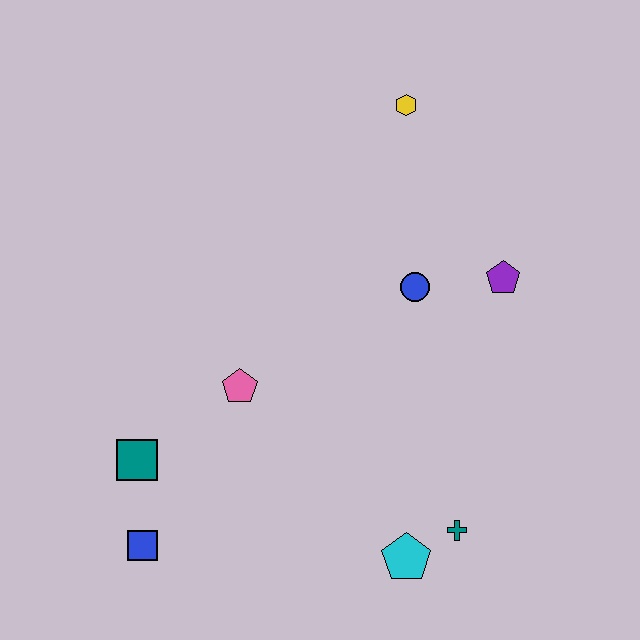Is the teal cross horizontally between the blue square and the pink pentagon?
No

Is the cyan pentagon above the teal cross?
No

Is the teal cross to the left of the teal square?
No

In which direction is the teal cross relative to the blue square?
The teal cross is to the right of the blue square.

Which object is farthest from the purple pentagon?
The blue square is farthest from the purple pentagon.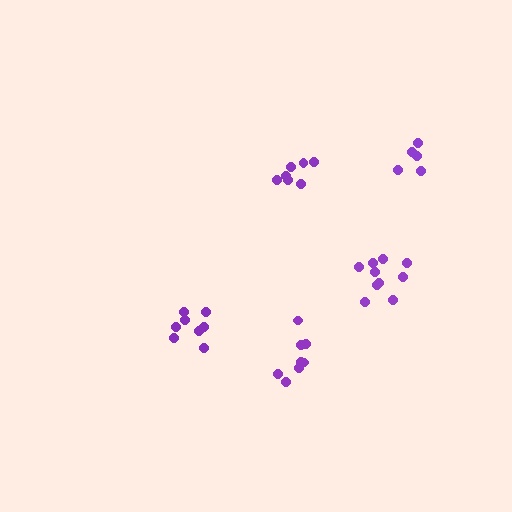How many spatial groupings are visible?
There are 5 spatial groupings.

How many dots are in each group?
Group 1: 5 dots, Group 2: 8 dots, Group 3: 8 dots, Group 4: 7 dots, Group 5: 10 dots (38 total).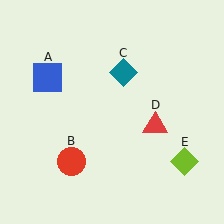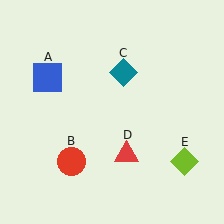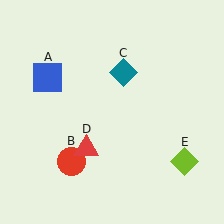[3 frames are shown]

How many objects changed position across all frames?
1 object changed position: red triangle (object D).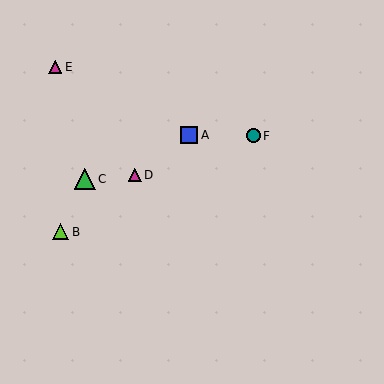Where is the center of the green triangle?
The center of the green triangle is at (85, 179).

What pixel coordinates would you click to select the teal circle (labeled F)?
Click at (253, 136) to select the teal circle F.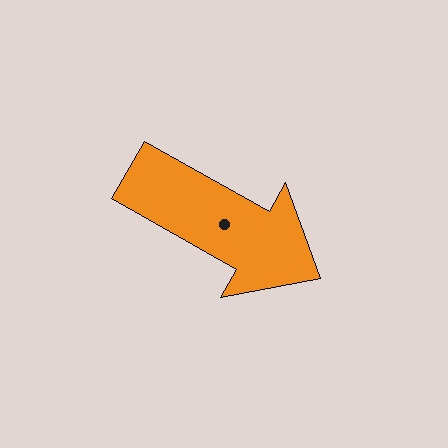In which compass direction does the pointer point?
Southeast.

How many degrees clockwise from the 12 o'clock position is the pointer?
Approximately 119 degrees.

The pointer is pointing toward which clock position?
Roughly 4 o'clock.